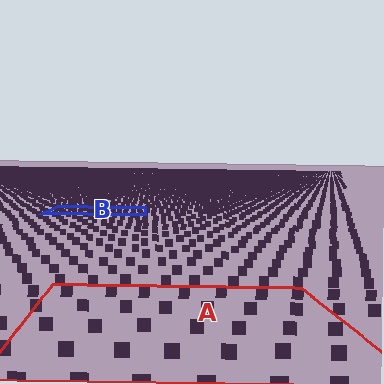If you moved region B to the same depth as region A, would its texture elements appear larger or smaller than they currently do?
They would appear larger. At a closer depth, the same texture elements are projected at a bigger on-screen size.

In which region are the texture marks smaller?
The texture marks are smaller in region B, because it is farther away.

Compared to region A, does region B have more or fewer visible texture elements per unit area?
Region B has more texture elements per unit area — they are packed more densely because it is farther away.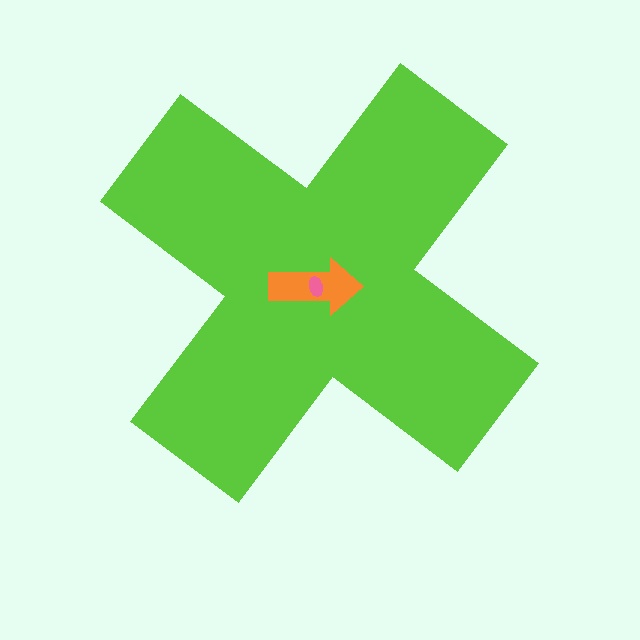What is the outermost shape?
The lime cross.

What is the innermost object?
The pink ellipse.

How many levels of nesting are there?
3.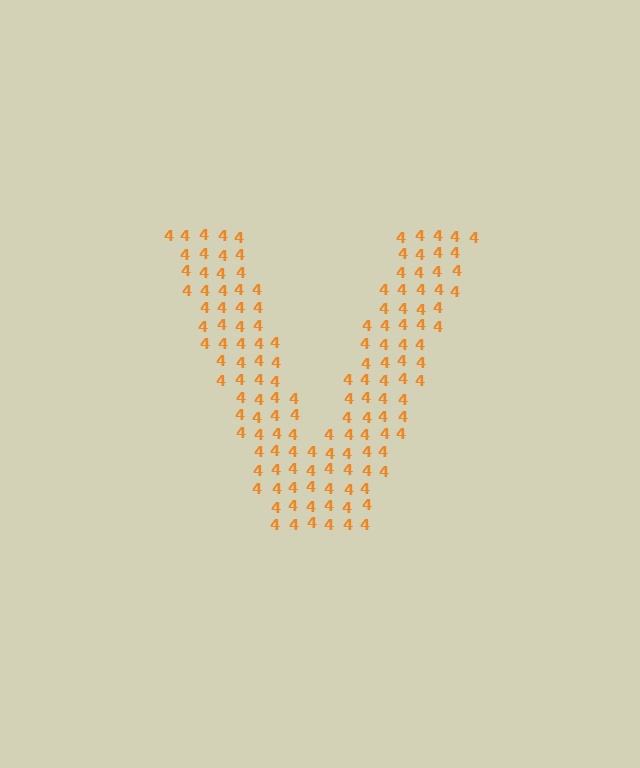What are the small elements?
The small elements are digit 4's.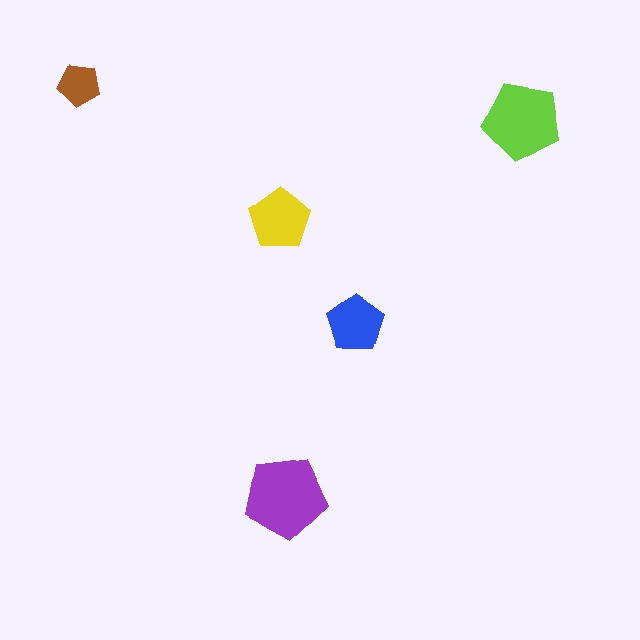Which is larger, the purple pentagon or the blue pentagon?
The purple one.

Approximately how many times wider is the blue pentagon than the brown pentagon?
About 1.5 times wider.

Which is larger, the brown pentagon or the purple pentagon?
The purple one.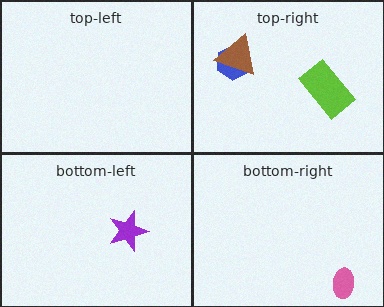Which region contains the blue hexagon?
The top-right region.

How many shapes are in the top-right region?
3.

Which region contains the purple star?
The bottom-left region.